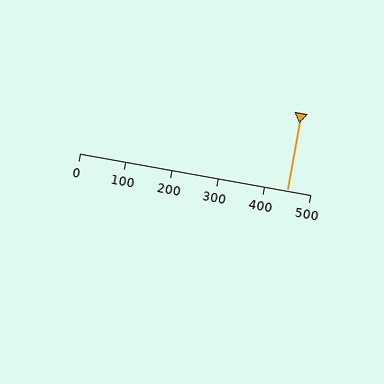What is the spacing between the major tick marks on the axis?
The major ticks are spaced 100 apart.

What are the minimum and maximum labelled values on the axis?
The axis runs from 0 to 500.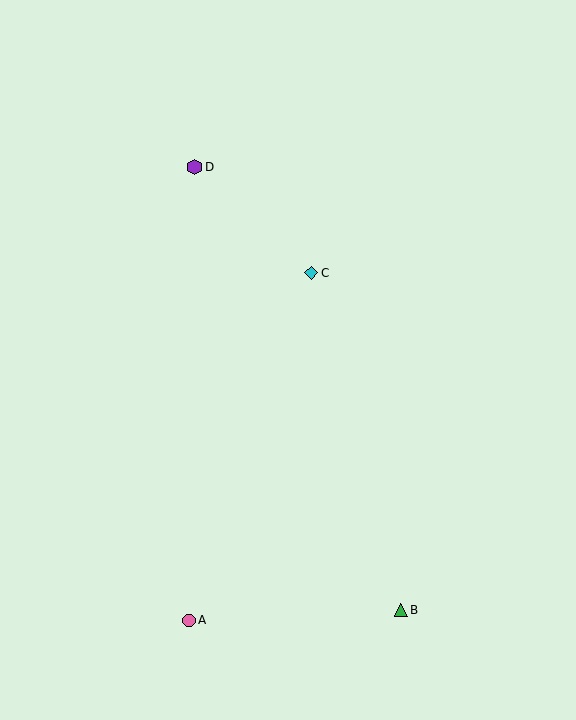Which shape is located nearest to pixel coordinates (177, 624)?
The pink circle (labeled A) at (189, 620) is nearest to that location.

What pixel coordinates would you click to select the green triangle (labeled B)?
Click at (401, 610) to select the green triangle B.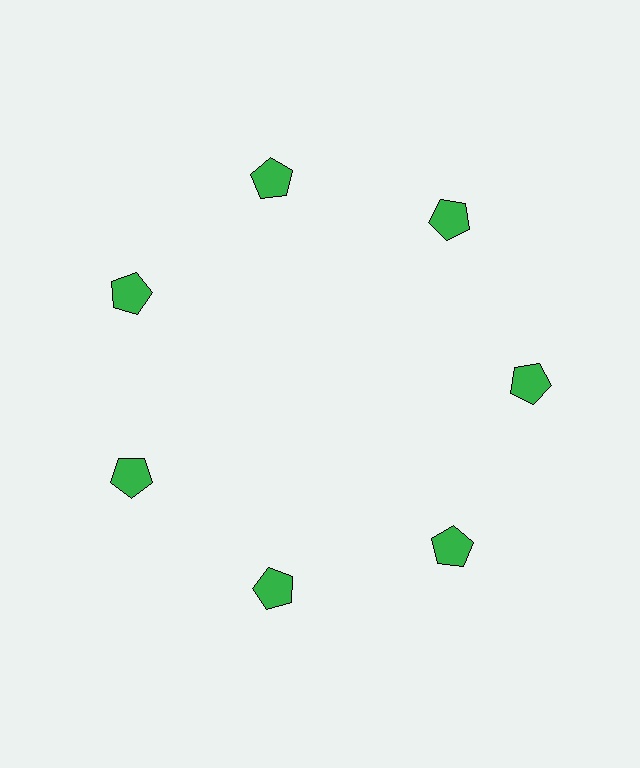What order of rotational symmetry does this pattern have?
This pattern has 7-fold rotational symmetry.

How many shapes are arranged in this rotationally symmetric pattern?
There are 7 shapes, arranged in 7 groups of 1.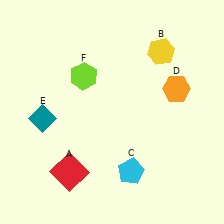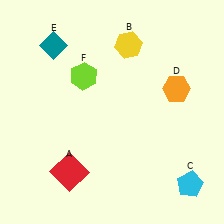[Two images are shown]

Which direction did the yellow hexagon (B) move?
The yellow hexagon (B) moved left.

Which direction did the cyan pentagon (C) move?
The cyan pentagon (C) moved right.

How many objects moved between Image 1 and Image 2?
3 objects moved between the two images.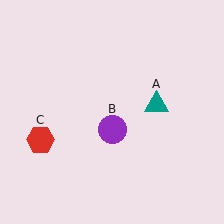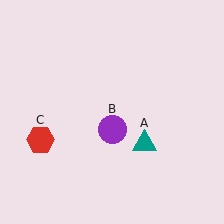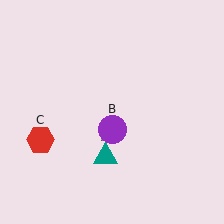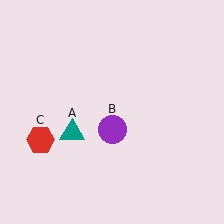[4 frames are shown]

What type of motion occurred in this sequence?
The teal triangle (object A) rotated clockwise around the center of the scene.